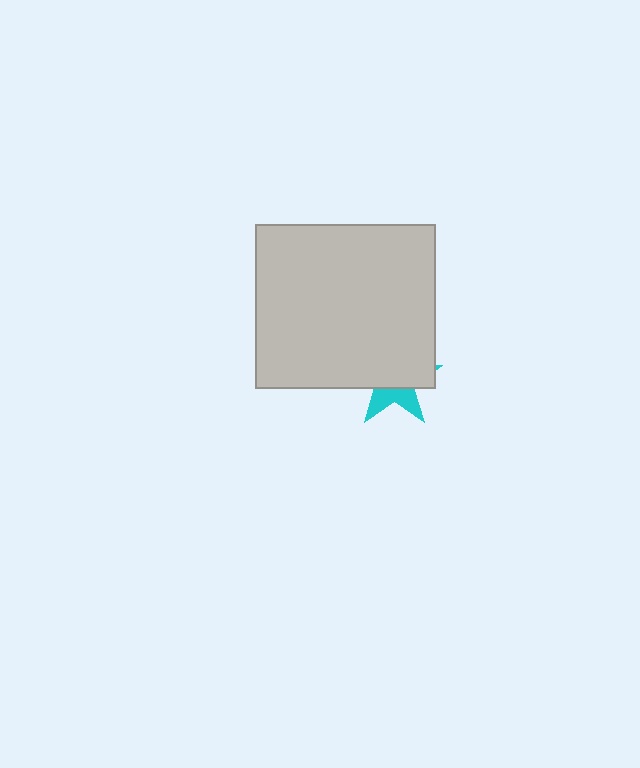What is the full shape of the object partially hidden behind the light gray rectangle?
The partially hidden object is a cyan star.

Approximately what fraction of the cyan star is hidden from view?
Roughly 65% of the cyan star is hidden behind the light gray rectangle.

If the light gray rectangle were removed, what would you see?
You would see the complete cyan star.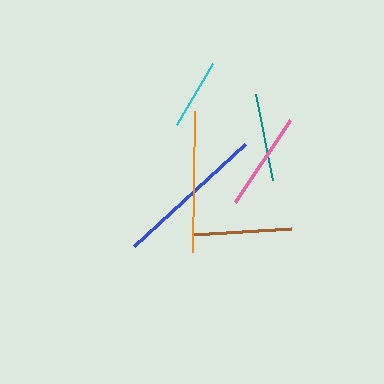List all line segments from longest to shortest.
From longest to shortest: blue, orange, brown, pink, teal, cyan.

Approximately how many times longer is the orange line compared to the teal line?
The orange line is approximately 1.6 times the length of the teal line.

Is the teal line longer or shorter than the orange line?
The orange line is longer than the teal line.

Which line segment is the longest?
The blue line is the longest at approximately 151 pixels.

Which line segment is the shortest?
The cyan line is the shortest at approximately 71 pixels.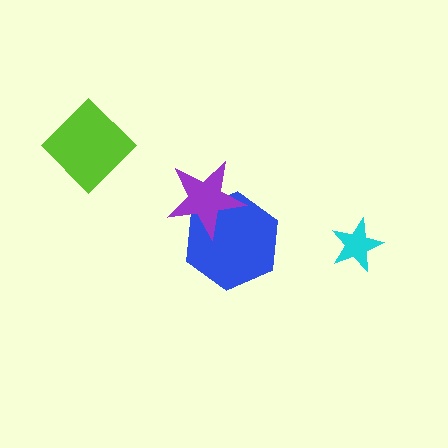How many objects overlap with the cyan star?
0 objects overlap with the cyan star.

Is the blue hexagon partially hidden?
Yes, it is partially covered by another shape.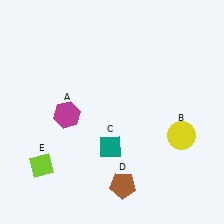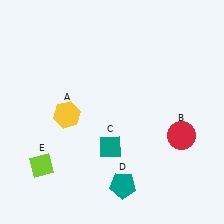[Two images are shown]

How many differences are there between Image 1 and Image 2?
There are 3 differences between the two images.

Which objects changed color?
A changed from magenta to yellow. B changed from yellow to red. D changed from brown to teal.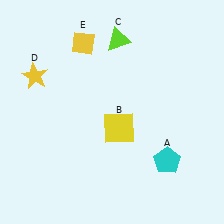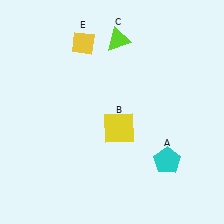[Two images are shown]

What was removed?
The yellow star (D) was removed in Image 2.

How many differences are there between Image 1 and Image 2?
There is 1 difference between the two images.